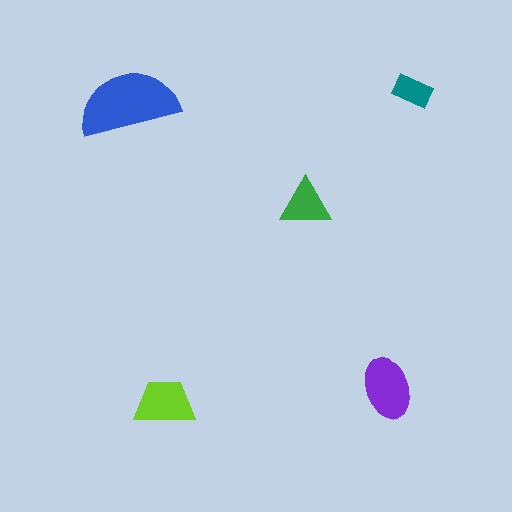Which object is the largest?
The blue semicircle.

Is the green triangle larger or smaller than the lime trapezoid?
Smaller.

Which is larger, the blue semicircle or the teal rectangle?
The blue semicircle.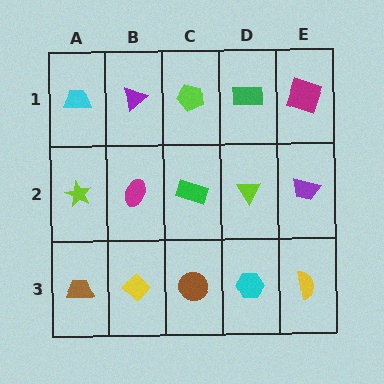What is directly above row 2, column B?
A purple triangle.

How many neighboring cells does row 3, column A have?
2.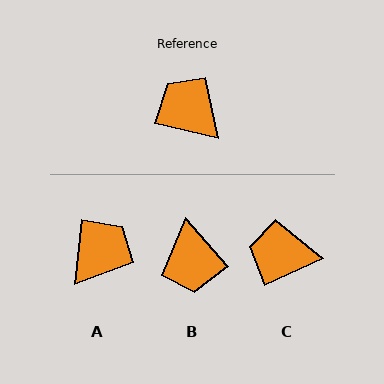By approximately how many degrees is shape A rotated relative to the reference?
Approximately 82 degrees clockwise.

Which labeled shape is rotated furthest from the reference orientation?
B, about 145 degrees away.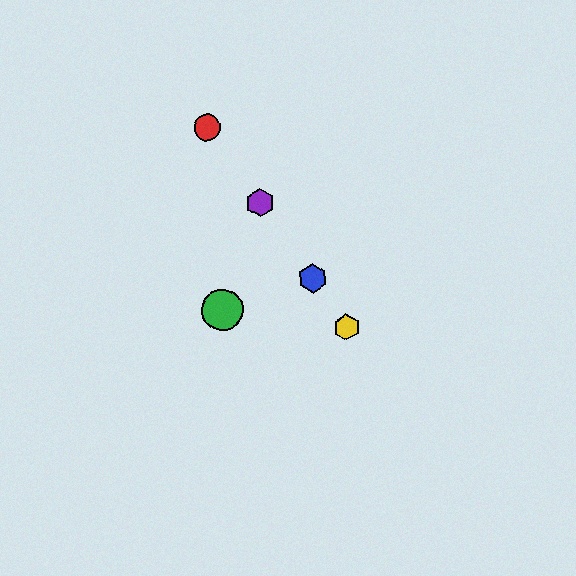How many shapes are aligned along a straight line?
4 shapes (the red circle, the blue hexagon, the yellow hexagon, the purple hexagon) are aligned along a straight line.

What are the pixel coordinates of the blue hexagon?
The blue hexagon is at (313, 278).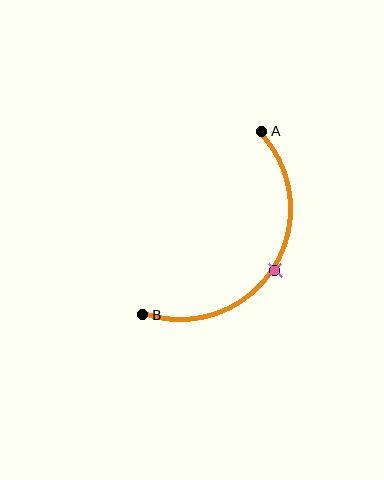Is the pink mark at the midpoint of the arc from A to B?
Yes. The pink mark lies on the arc at equal arc-length from both A and B — it is the arc midpoint.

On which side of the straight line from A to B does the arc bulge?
The arc bulges to the right of the straight line connecting A and B.